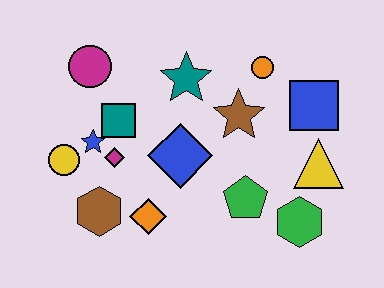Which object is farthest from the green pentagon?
The magenta circle is farthest from the green pentagon.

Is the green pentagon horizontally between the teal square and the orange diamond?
No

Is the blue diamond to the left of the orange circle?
Yes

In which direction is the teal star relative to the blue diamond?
The teal star is above the blue diamond.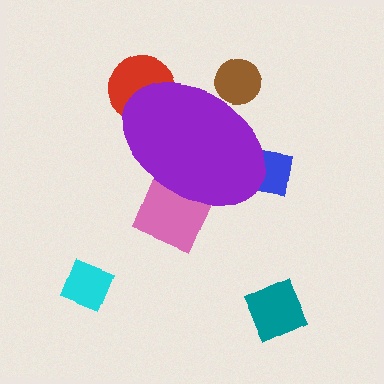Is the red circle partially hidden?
Yes, the red circle is partially hidden behind the purple ellipse.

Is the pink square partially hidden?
Yes, the pink square is partially hidden behind the purple ellipse.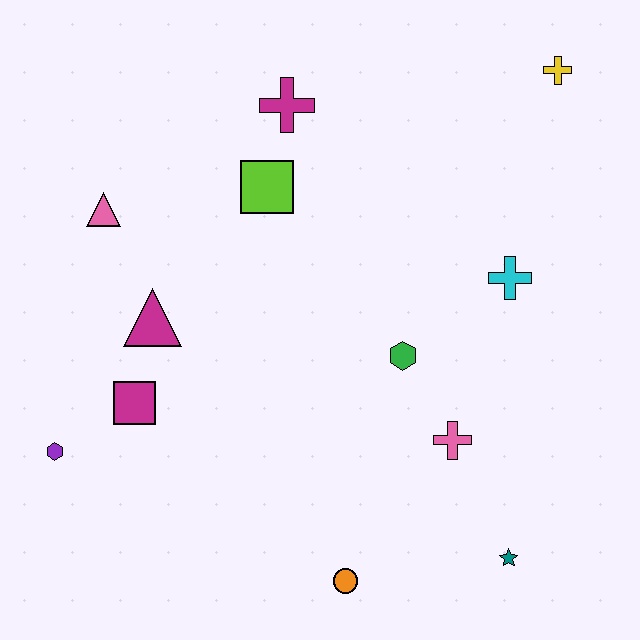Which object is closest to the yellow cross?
The cyan cross is closest to the yellow cross.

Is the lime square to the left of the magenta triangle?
No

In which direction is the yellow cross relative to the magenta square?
The yellow cross is to the right of the magenta square.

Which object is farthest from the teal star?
The pink triangle is farthest from the teal star.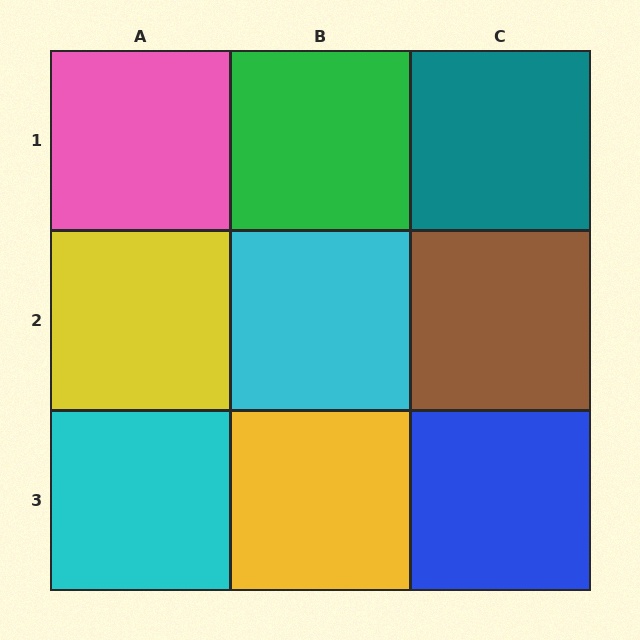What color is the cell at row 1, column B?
Green.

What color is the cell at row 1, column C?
Teal.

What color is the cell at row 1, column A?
Pink.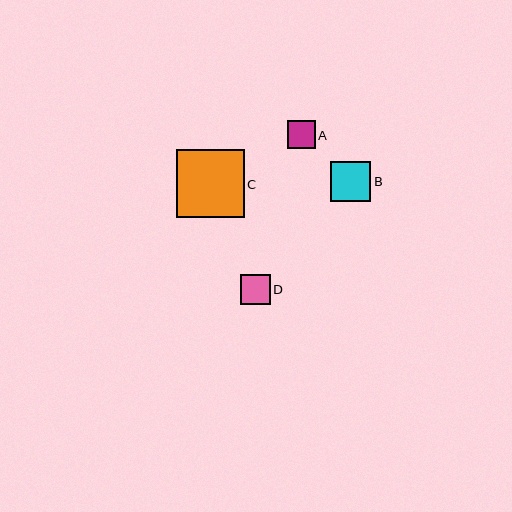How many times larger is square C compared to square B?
Square C is approximately 1.7 times the size of square B.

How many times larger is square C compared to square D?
Square C is approximately 2.3 times the size of square D.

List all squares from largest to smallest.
From largest to smallest: C, B, D, A.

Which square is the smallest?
Square A is the smallest with a size of approximately 28 pixels.